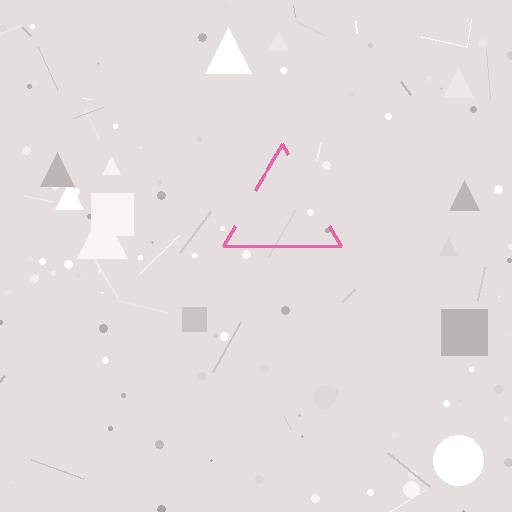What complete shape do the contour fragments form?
The contour fragments form a triangle.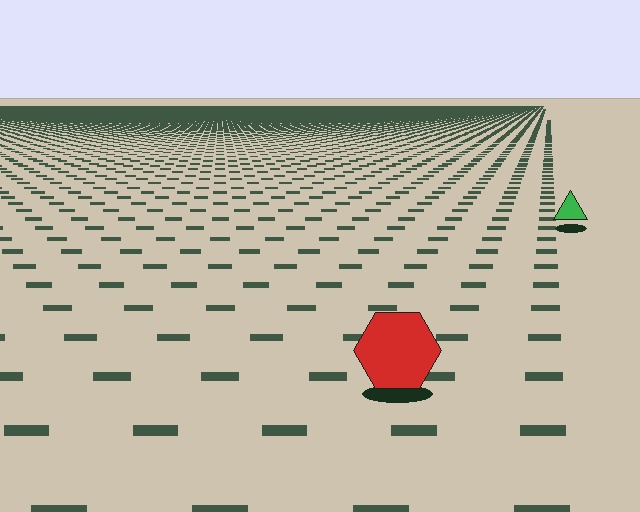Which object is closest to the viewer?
The red hexagon is closest. The texture marks near it are larger and more spread out.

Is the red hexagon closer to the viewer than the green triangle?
Yes. The red hexagon is closer — you can tell from the texture gradient: the ground texture is coarser near it.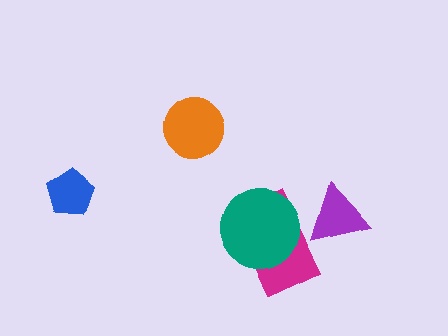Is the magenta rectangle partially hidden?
Yes, it is partially covered by another shape.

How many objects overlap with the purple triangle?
1 object overlaps with the purple triangle.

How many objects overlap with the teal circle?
1 object overlaps with the teal circle.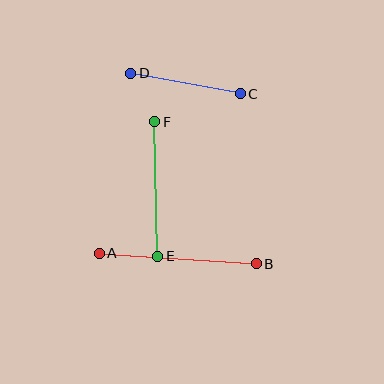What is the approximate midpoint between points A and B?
The midpoint is at approximately (178, 259) pixels.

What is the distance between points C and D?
The distance is approximately 112 pixels.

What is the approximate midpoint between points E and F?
The midpoint is at approximately (156, 189) pixels.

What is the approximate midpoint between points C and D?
The midpoint is at approximately (186, 84) pixels.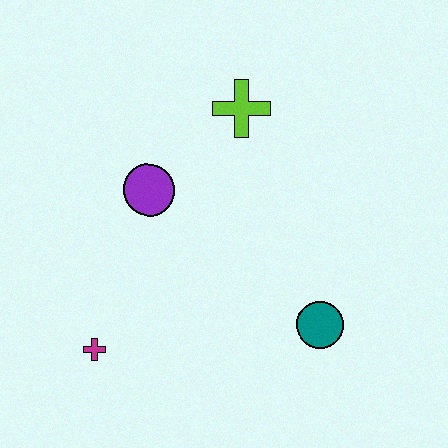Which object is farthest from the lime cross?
The magenta cross is farthest from the lime cross.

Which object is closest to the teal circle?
The purple circle is closest to the teal circle.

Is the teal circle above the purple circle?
No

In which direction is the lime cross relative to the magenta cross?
The lime cross is above the magenta cross.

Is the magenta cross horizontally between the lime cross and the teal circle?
No